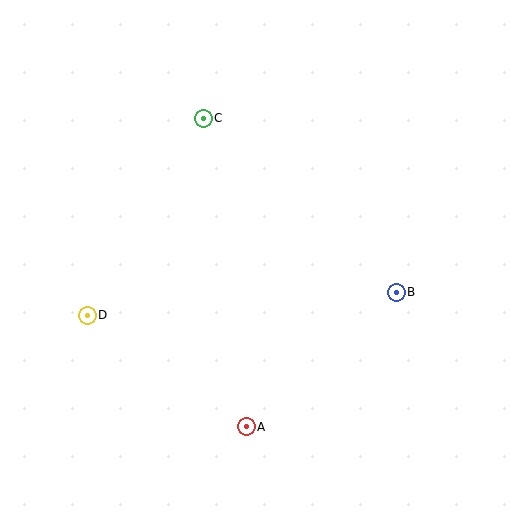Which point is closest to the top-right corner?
Point B is closest to the top-right corner.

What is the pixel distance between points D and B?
The distance between D and B is 310 pixels.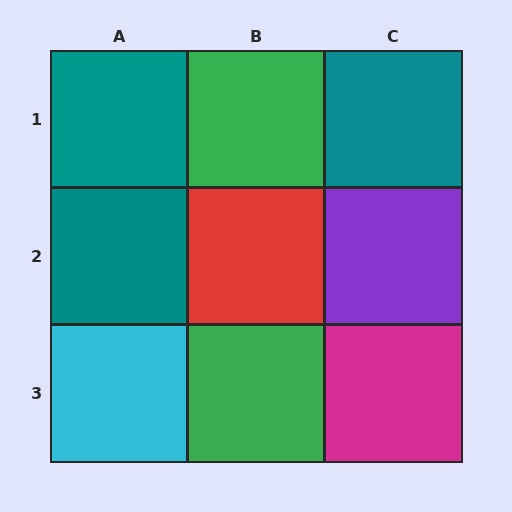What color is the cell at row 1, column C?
Teal.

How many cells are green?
2 cells are green.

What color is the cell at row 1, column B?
Green.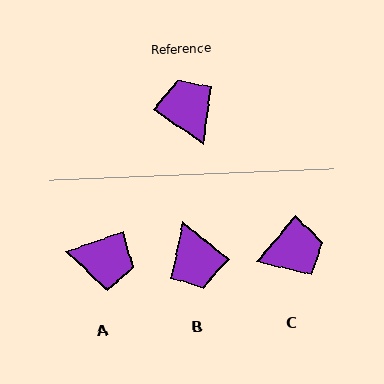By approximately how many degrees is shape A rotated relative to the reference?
Approximately 126 degrees clockwise.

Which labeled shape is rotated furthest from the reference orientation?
B, about 176 degrees away.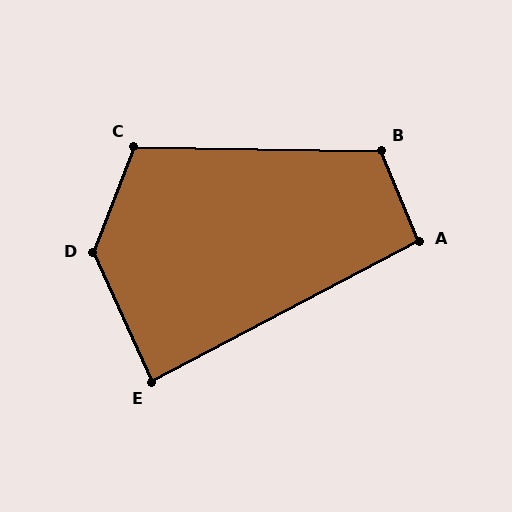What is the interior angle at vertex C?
Approximately 111 degrees (obtuse).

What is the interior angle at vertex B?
Approximately 114 degrees (obtuse).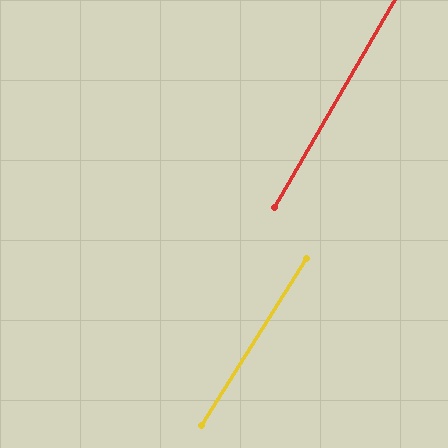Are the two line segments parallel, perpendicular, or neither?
Parallel — their directions differ by only 1.9°.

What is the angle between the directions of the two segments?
Approximately 2 degrees.